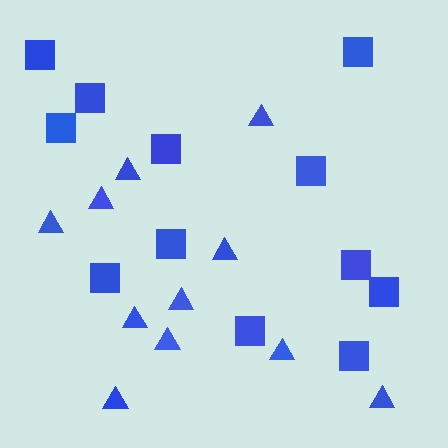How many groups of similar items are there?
There are 2 groups: one group of squares (12) and one group of triangles (11).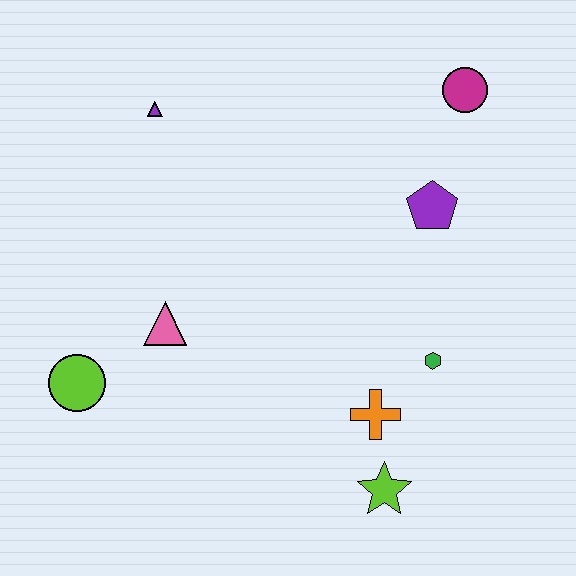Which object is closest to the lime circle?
The pink triangle is closest to the lime circle.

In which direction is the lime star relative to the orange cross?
The lime star is below the orange cross.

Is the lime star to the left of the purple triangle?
No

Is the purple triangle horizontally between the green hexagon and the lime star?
No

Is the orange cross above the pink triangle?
No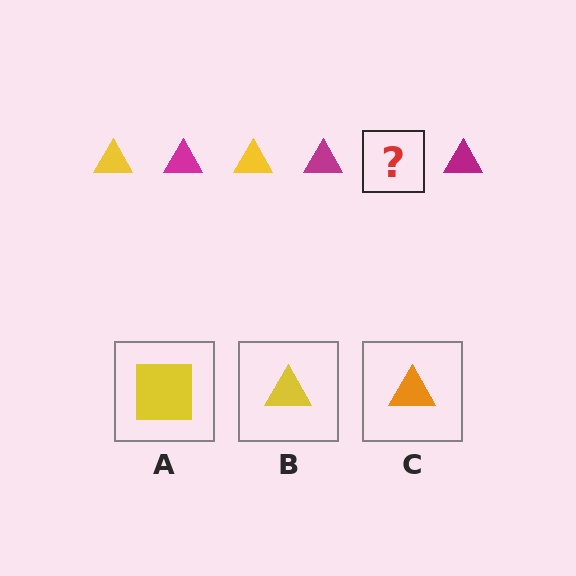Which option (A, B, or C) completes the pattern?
B.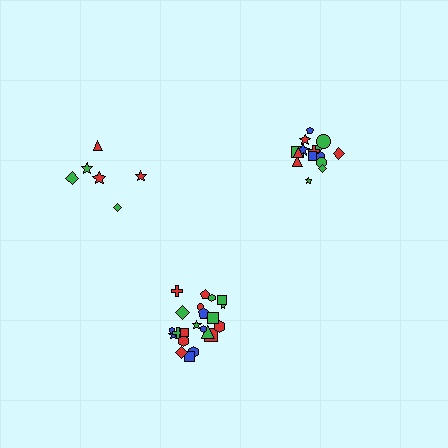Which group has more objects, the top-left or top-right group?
The top-right group.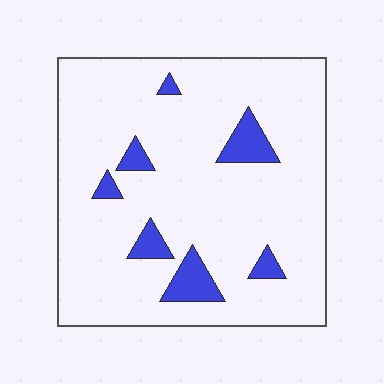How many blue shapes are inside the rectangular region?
7.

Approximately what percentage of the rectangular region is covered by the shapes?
Approximately 10%.